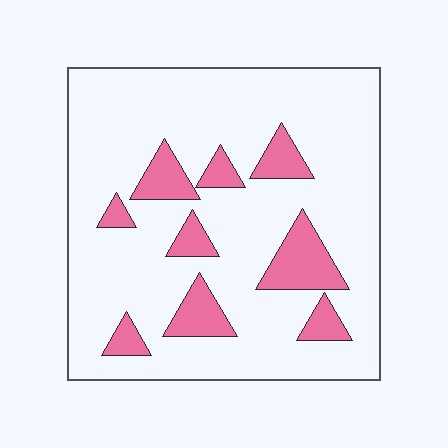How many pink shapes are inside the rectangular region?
9.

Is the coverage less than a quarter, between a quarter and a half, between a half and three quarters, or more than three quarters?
Less than a quarter.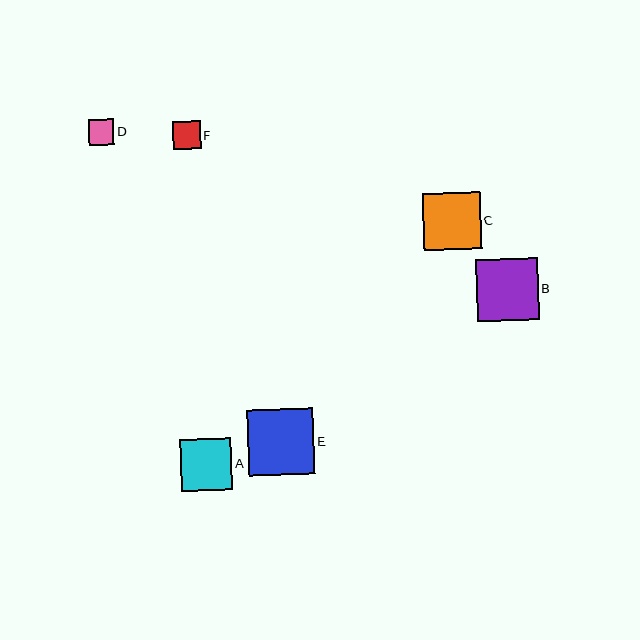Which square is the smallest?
Square D is the smallest with a size of approximately 26 pixels.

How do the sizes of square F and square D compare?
Square F and square D are approximately the same size.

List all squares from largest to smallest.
From largest to smallest: E, B, C, A, F, D.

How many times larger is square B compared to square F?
Square B is approximately 2.2 times the size of square F.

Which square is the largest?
Square E is the largest with a size of approximately 66 pixels.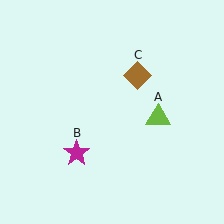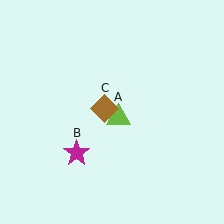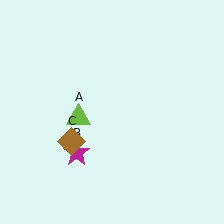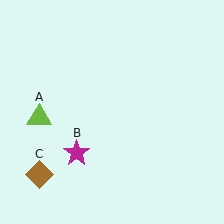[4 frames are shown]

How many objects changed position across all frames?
2 objects changed position: lime triangle (object A), brown diamond (object C).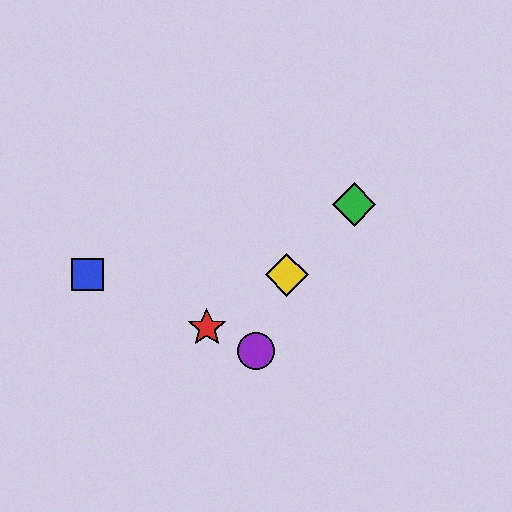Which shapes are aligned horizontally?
The blue square, the yellow diamond are aligned horizontally.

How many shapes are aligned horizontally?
2 shapes (the blue square, the yellow diamond) are aligned horizontally.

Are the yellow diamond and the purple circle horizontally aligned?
No, the yellow diamond is at y≈275 and the purple circle is at y≈351.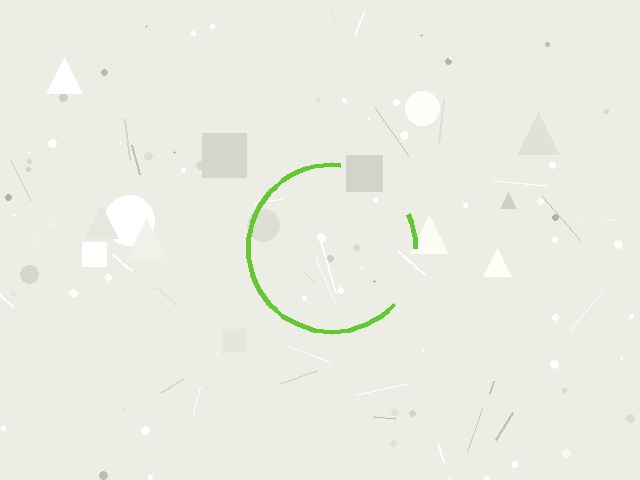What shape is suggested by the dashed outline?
The dashed outline suggests a circle.